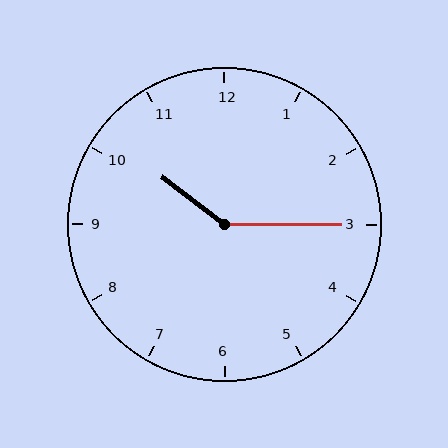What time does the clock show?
10:15.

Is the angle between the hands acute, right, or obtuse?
It is obtuse.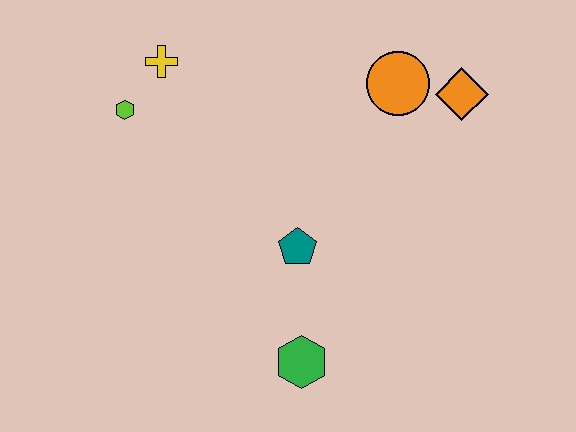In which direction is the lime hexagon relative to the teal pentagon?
The lime hexagon is to the left of the teal pentagon.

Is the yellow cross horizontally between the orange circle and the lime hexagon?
Yes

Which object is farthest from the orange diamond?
The lime hexagon is farthest from the orange diamond.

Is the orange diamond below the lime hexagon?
No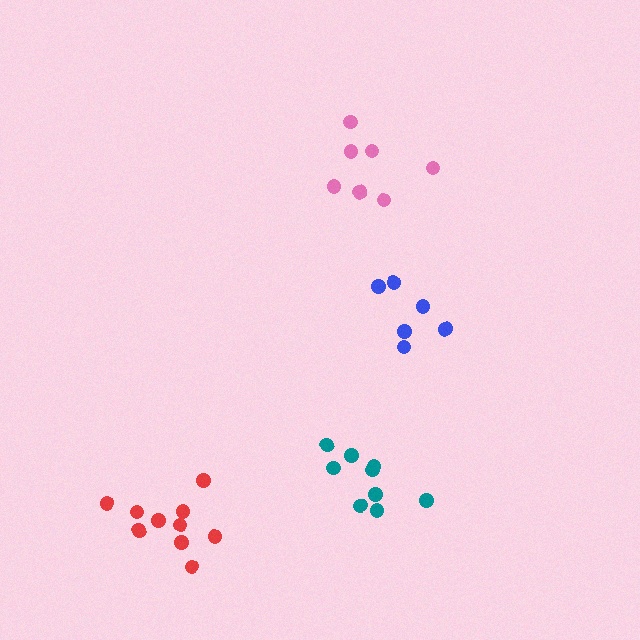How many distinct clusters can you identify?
There are 4 distinct clusters.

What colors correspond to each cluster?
The clusters are colored: teal, pink, blue, red.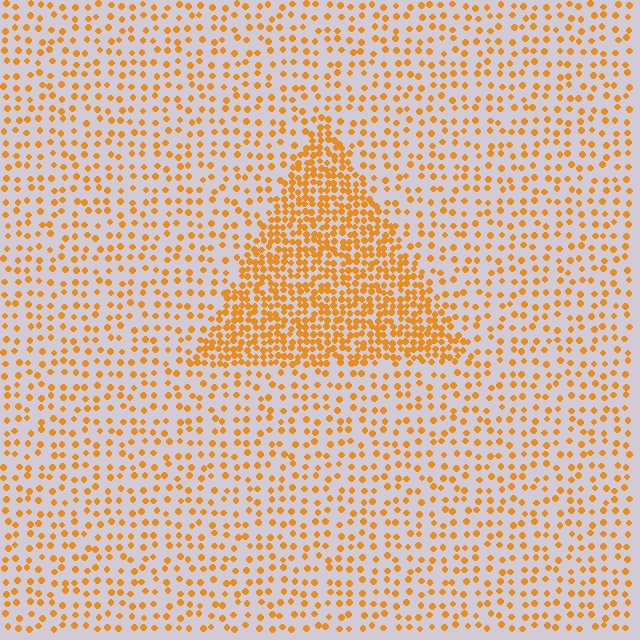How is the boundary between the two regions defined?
The boundary is defined by a change in element density (approximately 2.6x ratio). All elements are the same color, size, and shape.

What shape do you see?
I see a triangle.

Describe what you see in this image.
The image contains small orange elements arranged at two different densities. A triangle-shaped region is visible where the elements are more densely packed than the surrounding area.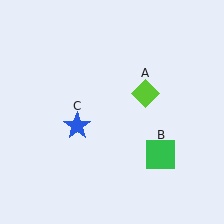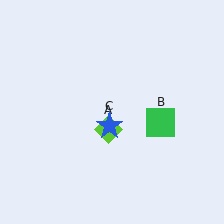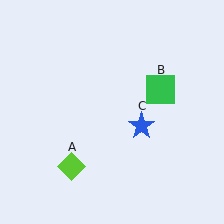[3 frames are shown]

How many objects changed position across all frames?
3 objects changed position: lime diamond (object A), green square (object B), blue star (object C).